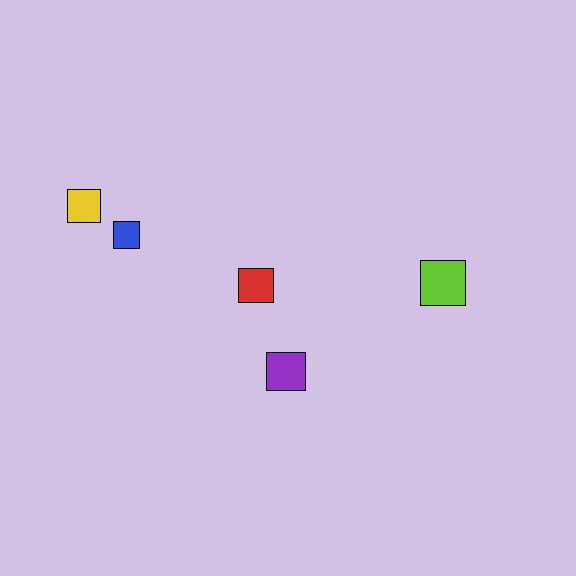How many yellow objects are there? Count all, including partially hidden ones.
There is 1 yellow object.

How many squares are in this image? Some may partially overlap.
There are 5 squares.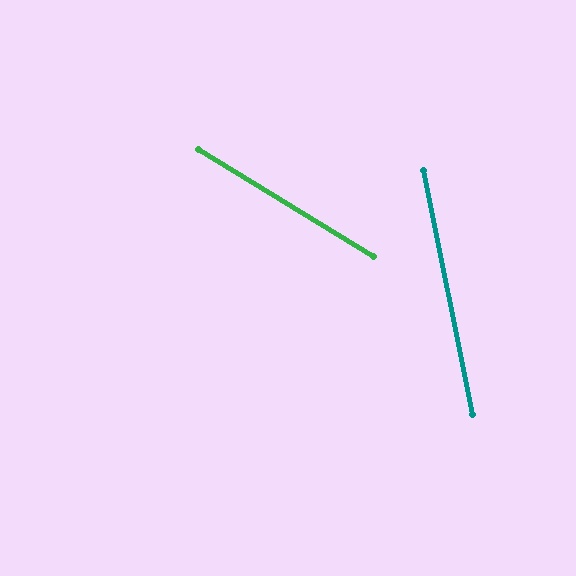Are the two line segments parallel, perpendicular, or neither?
Neither parallel nor perpendicular — they differ by about 47°.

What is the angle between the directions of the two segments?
Approximately 47 degrees.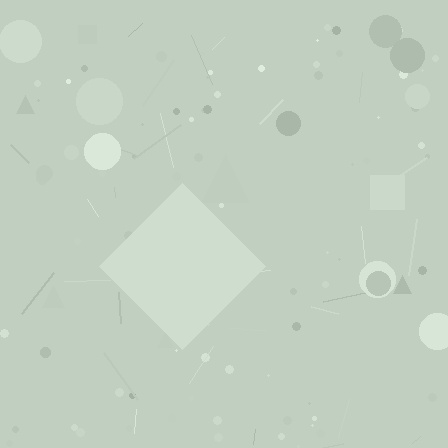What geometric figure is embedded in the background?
A diamond is embedded in the background.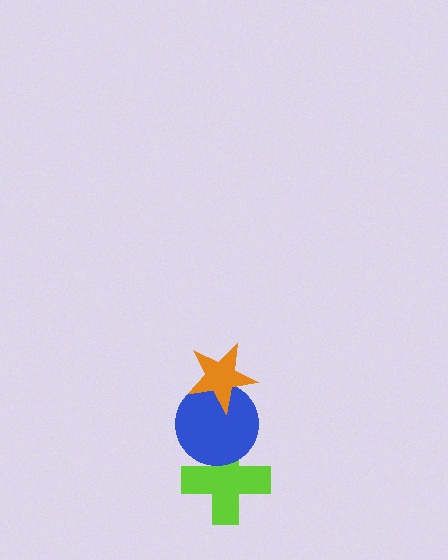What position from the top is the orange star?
The orange star is 1st from the top.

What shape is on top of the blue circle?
The orange star is on top of the blue circle.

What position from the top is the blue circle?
The blue circle is 2nd from the top.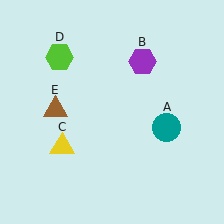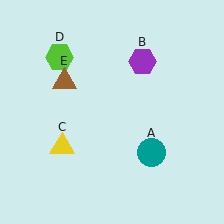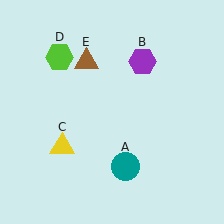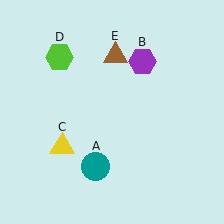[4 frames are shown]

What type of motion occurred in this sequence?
The teal circle (object A), brown triangle (object E) rotated clockwise around the center of the scene.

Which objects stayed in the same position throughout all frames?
Purple hexagon (object B) and yellow triangle (object C) and lime hexagon (object D) remained stationary.